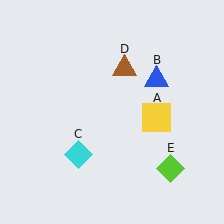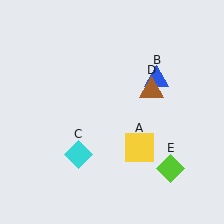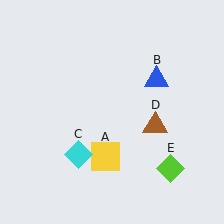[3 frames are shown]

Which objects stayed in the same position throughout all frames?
Blue triangle (object B) and cyan diamond (object C) and lime diamond (object E) remained stationary.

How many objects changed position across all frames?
2 objects changed position: yellow square (object A), brown triangle (object D).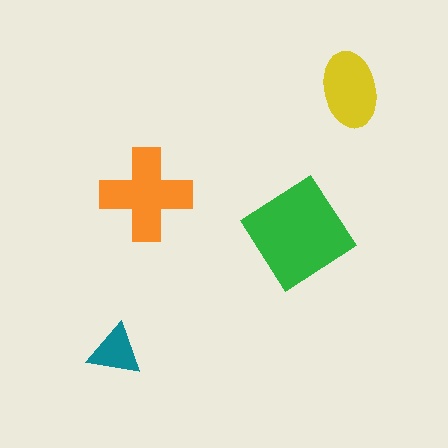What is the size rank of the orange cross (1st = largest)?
2nd.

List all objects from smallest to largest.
The teal triangle, the yellow ellipse, the orange cross, the green diamond.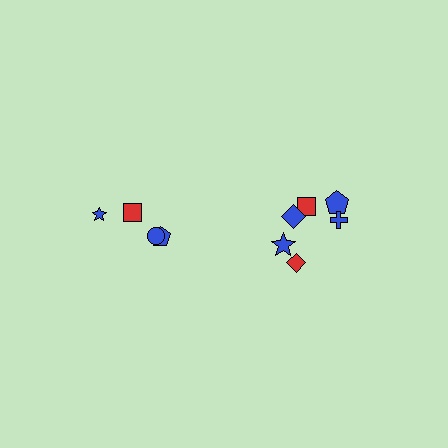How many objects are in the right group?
There are 6 objects.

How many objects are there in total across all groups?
There are 10 objects.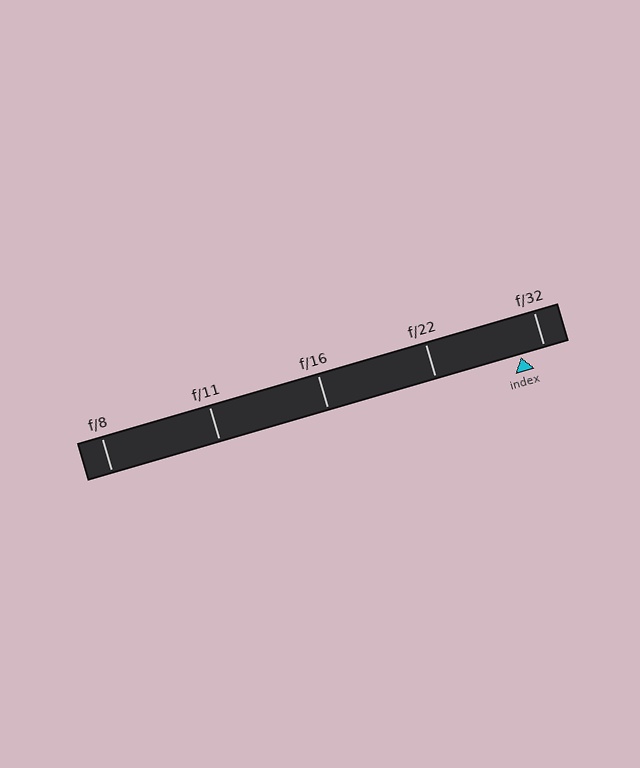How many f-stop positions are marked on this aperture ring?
There are 5 f-stop positions marked.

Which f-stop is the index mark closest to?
The index mark is closest to f/32.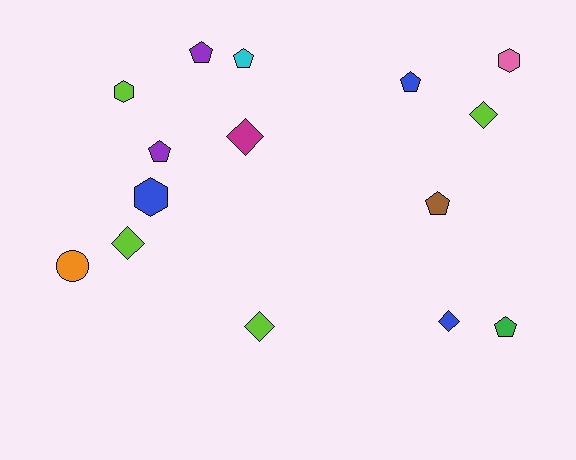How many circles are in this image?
There is 1 circle.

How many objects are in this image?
There are 15 objects.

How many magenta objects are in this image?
There is 1 magenta object.